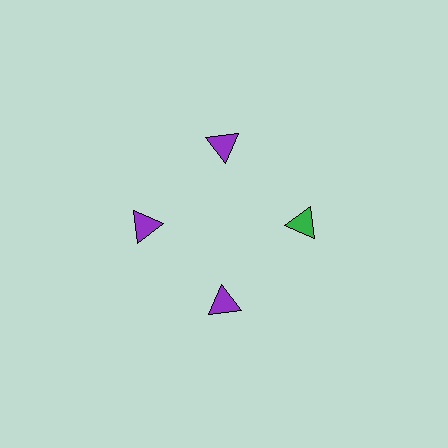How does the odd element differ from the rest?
It has a different color: green instead of purple.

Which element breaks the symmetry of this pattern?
The green triangle at roughly the 3 o'clock position breaks the symmetry. All other shapes are purple triangles.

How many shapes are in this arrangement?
There are 4 shapes arranged in a ring pattern.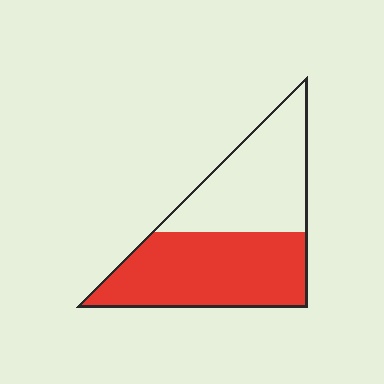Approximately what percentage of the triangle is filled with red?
Approximately 55%.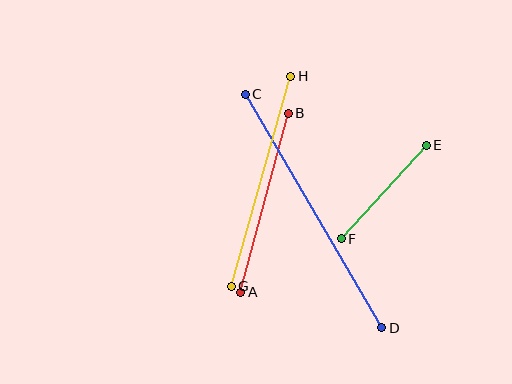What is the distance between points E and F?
The distance is approximately 126 pixels.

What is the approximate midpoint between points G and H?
The midpoint is at approximately (261, 181) pixels.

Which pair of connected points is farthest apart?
Points C and D are farthest apart.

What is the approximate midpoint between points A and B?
The midpoint is at approximately (264, 203) pixels.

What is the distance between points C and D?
The distance is approximately 271 pixels.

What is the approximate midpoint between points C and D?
The midpoint is at approximately (314, 211) pixels.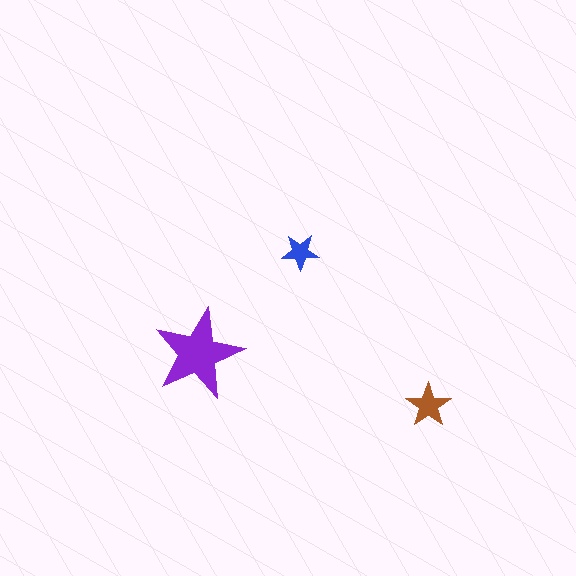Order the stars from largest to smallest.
the purple one, the brown one, the blue one.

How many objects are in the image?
There are 3 objects in the image.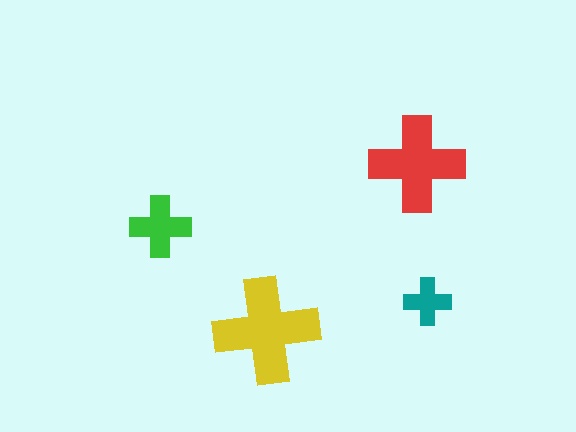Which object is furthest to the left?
The green cross is leftmost.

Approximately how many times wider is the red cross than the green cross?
About 1.5 times wider.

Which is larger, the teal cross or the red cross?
The red one.